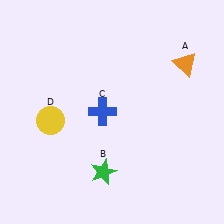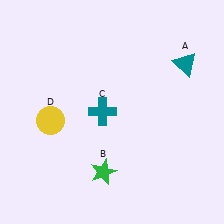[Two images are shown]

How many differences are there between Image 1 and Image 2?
There are 2 differences between the two images.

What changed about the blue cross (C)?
In Image 1, C is blue. In Image 2, it changed to teal.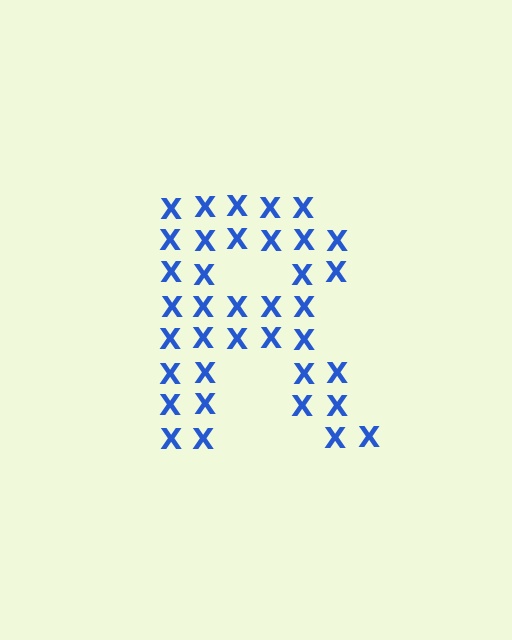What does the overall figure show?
The overall figure shows the letter R.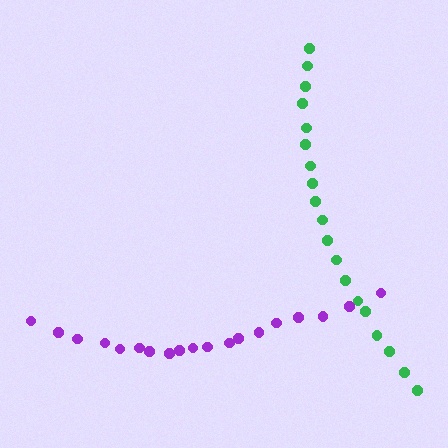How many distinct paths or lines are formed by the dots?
There are 2 distinct paths.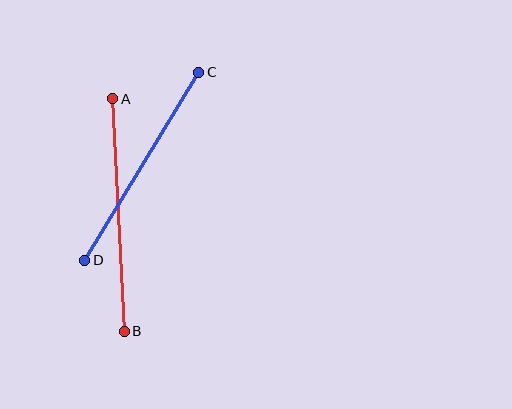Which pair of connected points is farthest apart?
Points A and B are farthest apart.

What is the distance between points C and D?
The distance is approximately 220 pixels.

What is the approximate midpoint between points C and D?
The midpoint is at approximately (142, 166) pixels.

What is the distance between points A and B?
The distance is approximately 233 pixels.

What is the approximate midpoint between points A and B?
The midpoint is at approximately (119, 215) pixels.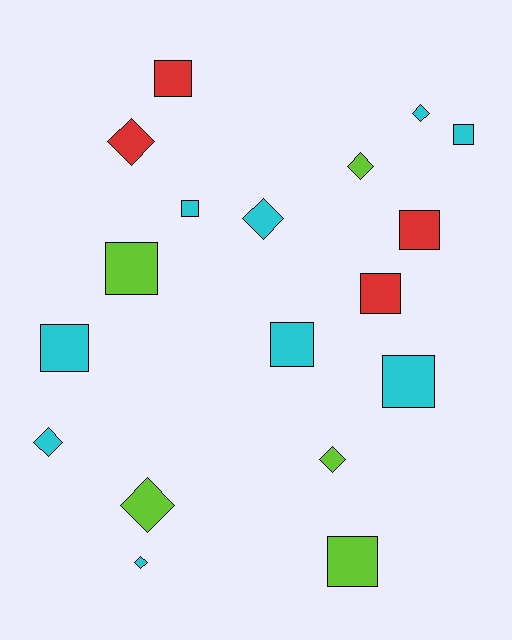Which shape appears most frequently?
Square, with 10 objects.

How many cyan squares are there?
There are 5 cyan squares.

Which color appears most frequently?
Cyan, with 9 objects.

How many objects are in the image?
There are 18 objects.